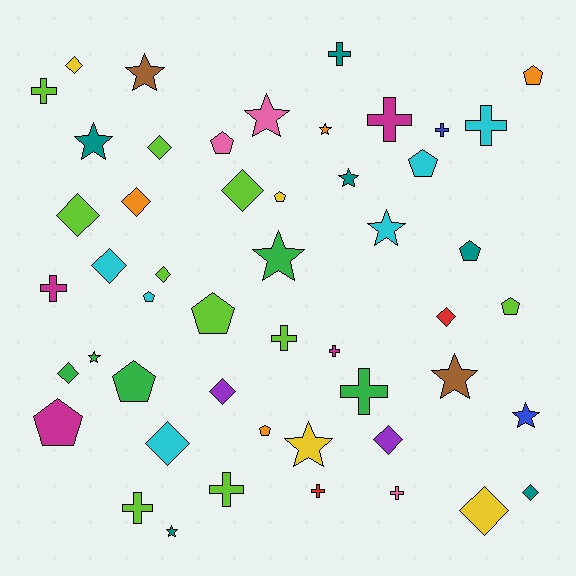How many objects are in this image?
There are 50 objects.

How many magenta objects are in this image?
There are 4 magenta objects.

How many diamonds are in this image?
There are 14 diamonds.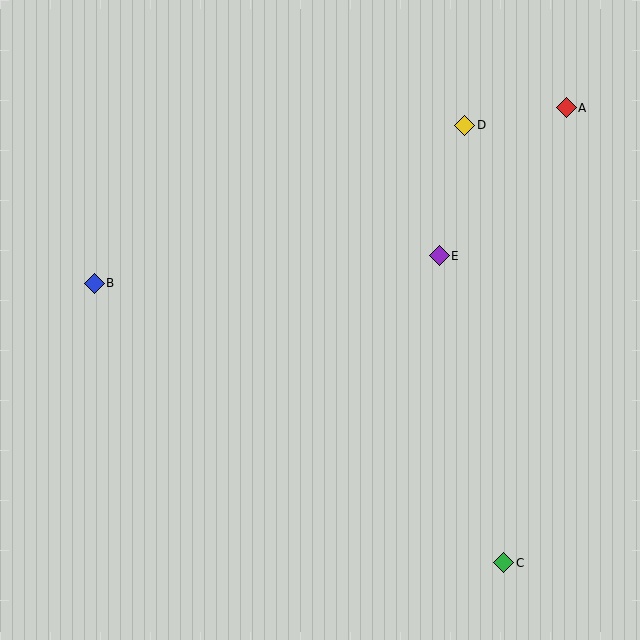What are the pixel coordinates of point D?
Point D is at (465, 125).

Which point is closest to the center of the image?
Point E at (439, 256) is closest to the center.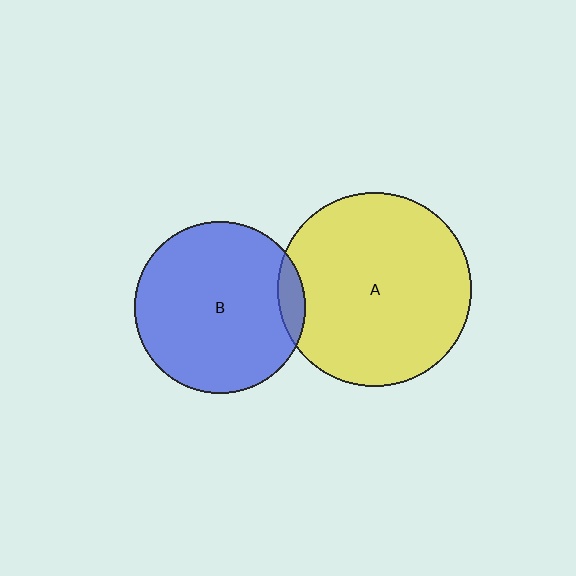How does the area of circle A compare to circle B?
Approximately 1.3 times.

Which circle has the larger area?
Circle A (yellow).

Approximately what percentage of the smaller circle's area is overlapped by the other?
Approximately 10%.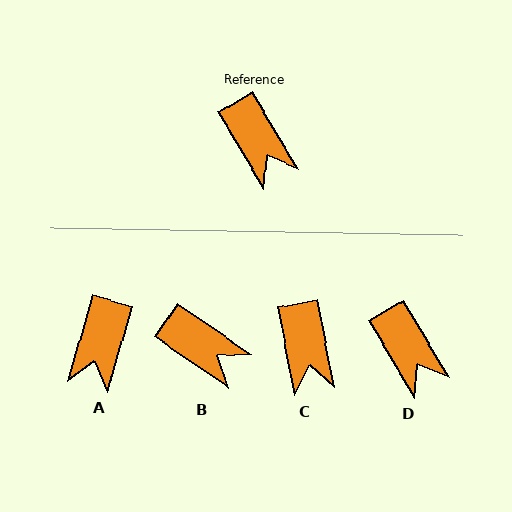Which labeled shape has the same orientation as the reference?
D.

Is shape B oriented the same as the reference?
No, it is off by about 25 degrees.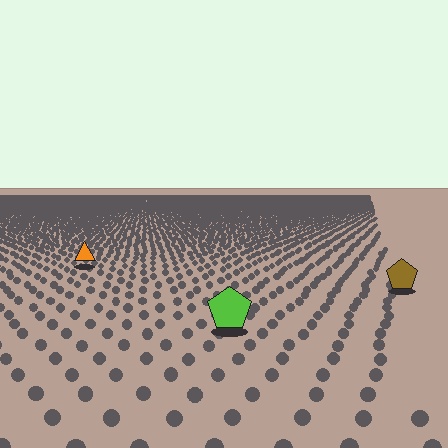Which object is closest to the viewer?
The lime pentagon is closest. The texture marks near it are larger and more spread out.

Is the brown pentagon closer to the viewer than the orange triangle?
Yes. The brown pentagon is closer — you can tell from the texture gradient: the ground texture is coarser near it.